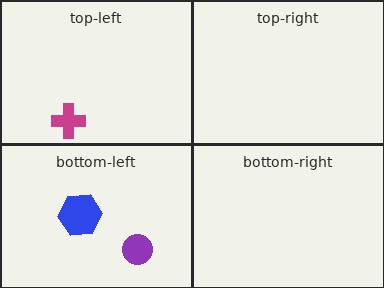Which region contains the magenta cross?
The top-left region.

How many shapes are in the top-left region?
1.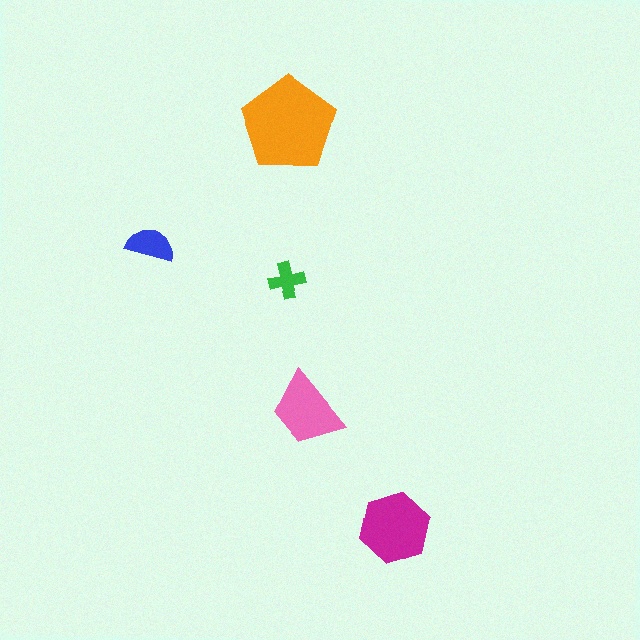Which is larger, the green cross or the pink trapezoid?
The pink trapezoid.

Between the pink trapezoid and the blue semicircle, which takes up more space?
The pink trapezoid.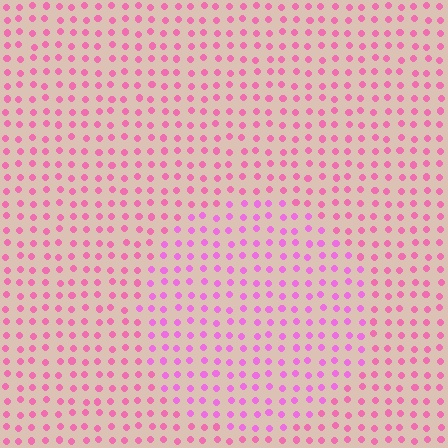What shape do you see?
I see a circle.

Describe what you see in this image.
The image is filled with small pink elements in a uniform arrangement. A circle-shaped region is visible where the elements are tinted to a slightly different hue, forming a subtle color boundary.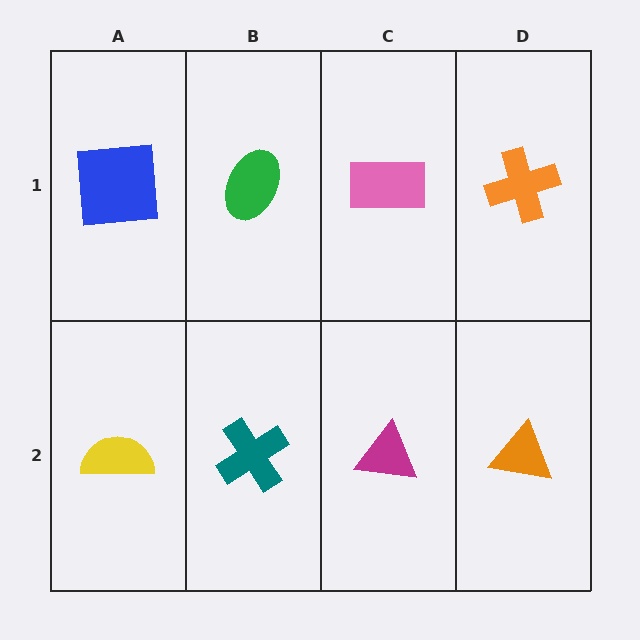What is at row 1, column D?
An orange cross.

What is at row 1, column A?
A blue square.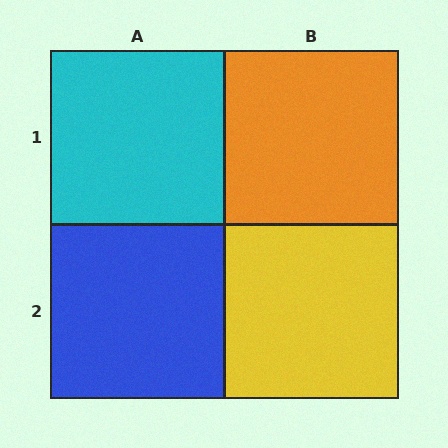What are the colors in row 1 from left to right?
Cyan, orange.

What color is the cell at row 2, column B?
Yellow.